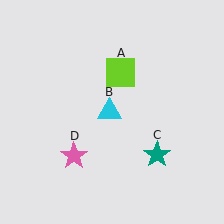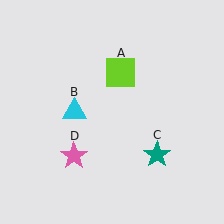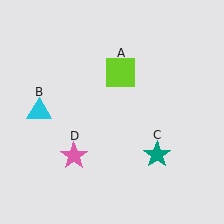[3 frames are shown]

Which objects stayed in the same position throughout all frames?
Lime square (object A) and teal star (object C) and pink star (object D) remained stationary.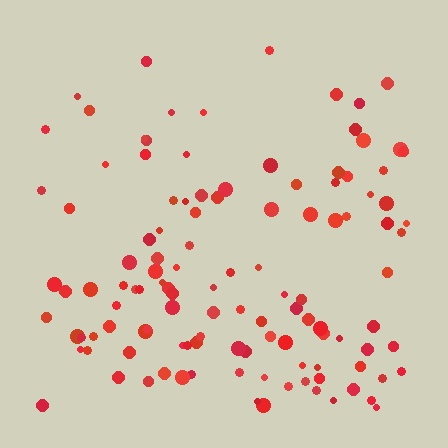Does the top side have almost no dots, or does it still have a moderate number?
Still a moderate number, just noticeably fewer than the bottom.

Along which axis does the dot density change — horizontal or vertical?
Vertical.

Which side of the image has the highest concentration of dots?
The bottom.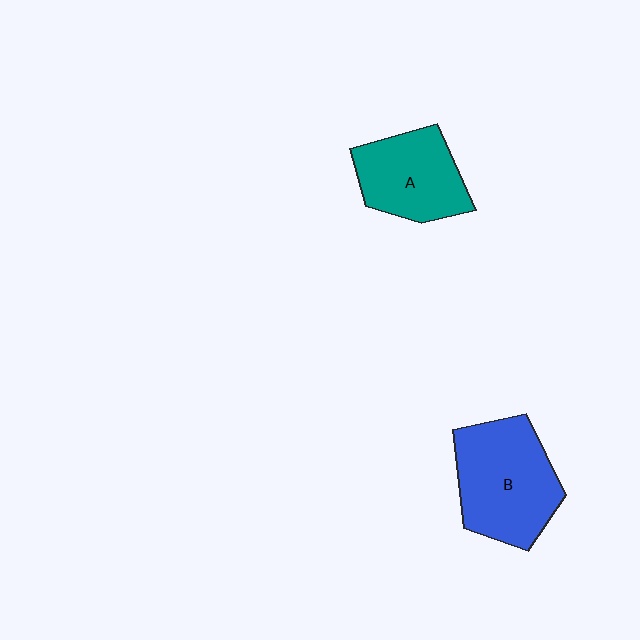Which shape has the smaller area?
Shape A (teal).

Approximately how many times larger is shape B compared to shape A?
Approximately 1.3 times.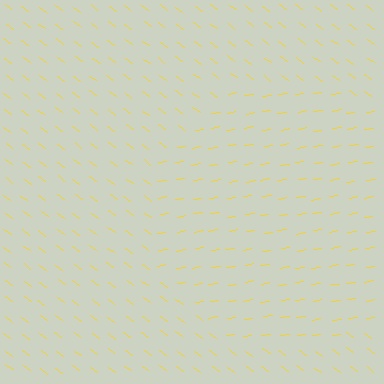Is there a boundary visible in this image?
Yes, there is a texture boundary formed by a change in line orientation.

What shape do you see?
I see a circle.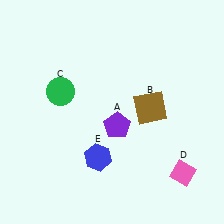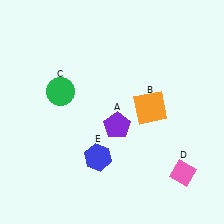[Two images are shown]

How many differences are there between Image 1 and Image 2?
There is 1 difference between the two images.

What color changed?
The square (B) changed from brown in Image 1 to orange in Image 2.